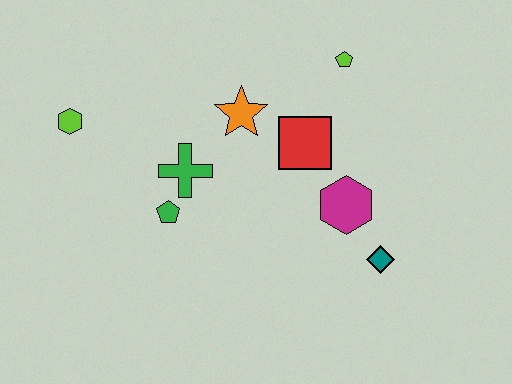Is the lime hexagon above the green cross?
Yes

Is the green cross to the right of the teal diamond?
No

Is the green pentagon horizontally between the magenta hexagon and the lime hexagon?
Yes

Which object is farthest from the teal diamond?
The lime hexagon is farthest from the teal diamond.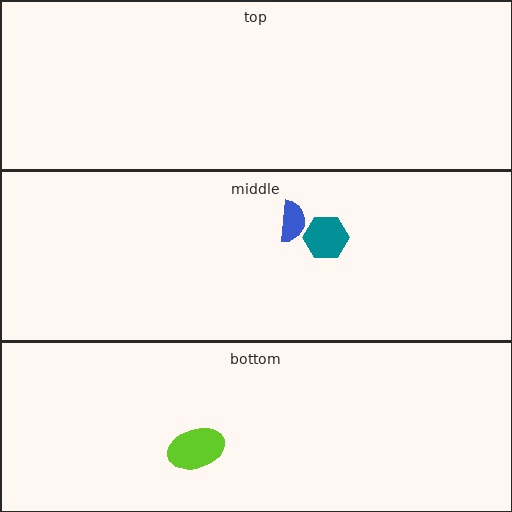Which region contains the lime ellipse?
The bottom region.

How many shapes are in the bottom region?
1.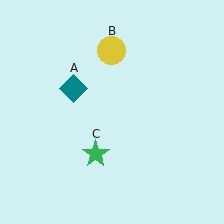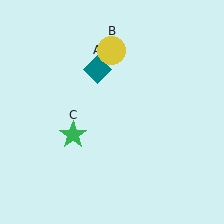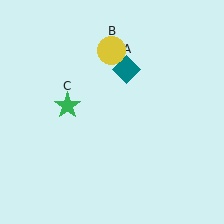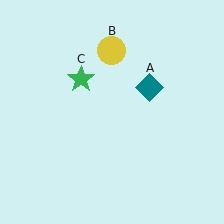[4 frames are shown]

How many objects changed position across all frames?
2 objects changed position: teal diamond (object A), green star (object C).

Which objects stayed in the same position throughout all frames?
Yellow circle (object B) remained stationary.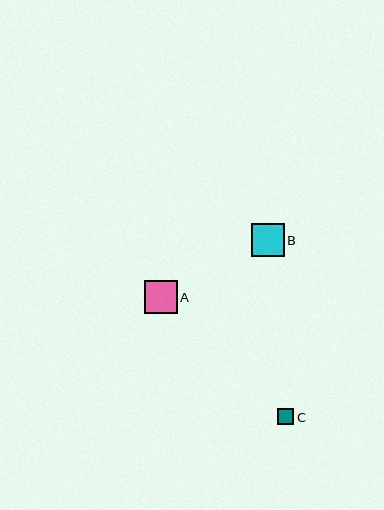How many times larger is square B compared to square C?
Square B is approximately 2.0 times the size of square C.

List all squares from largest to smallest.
From largest to smallest: A, B, C.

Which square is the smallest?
Square C is the smallest with a size of approximately 16 pixels.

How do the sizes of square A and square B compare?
Square A and square B are approximately the same size.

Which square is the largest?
Square A is the largest with a size of approximately 33 pixels.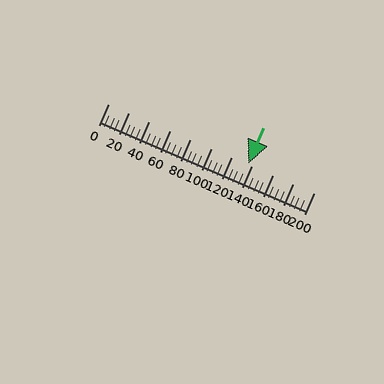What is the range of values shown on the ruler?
The ruler shows values from 0 to 200.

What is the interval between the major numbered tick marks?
The major tick marks are spaced 20 units apart.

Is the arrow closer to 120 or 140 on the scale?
The arrow is closer to 140.